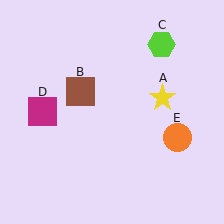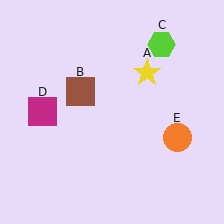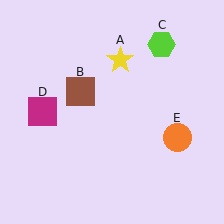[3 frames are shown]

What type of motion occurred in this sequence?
The yellow star (object A) rotated counterclockwise around the center of the scene.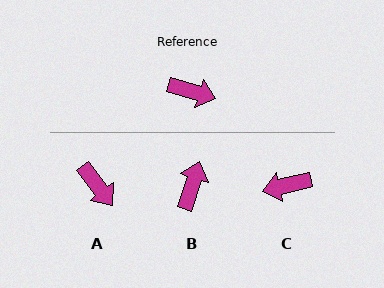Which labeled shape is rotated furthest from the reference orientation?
C, about 150 degrees away.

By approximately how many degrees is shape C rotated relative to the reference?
Approximately 150 degrees clockwise.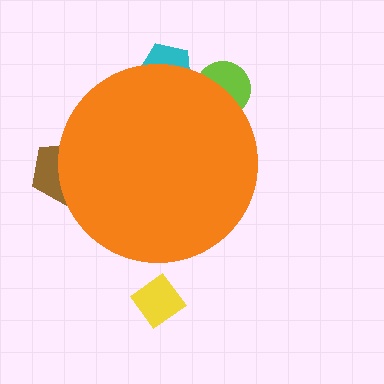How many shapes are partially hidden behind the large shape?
3 shapes are partially hidden.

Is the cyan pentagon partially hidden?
Yes, the cyan pentagon is partially hidden behind the orange circle.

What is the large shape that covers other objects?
An orange circle.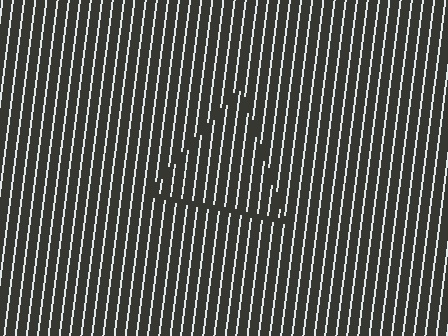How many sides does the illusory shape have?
3 sides — the line-ends trace a triangle.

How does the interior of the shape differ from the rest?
The interior of the shape contains the same grating, shifted by half a period — the contour is defined by the phase discontinuity where line-ends from the inner and outer gratings abut.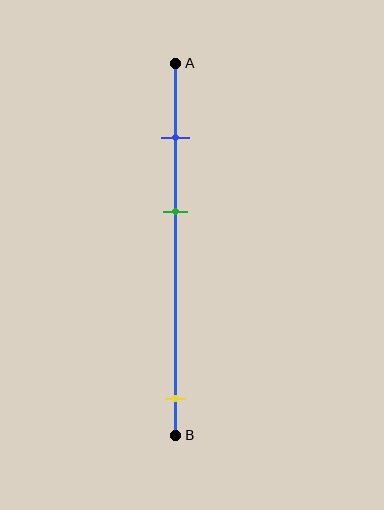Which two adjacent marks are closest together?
The blue and green marks are the closest adjacent pair.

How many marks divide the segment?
There are 3 marks dividing the segment.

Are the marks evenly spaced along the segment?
No, the marks are not evenly spaced.